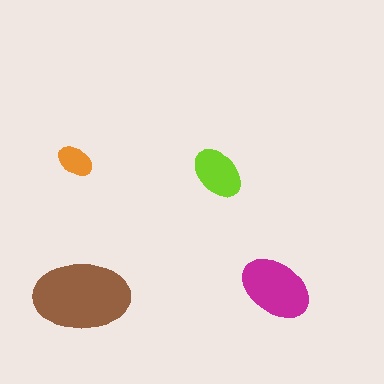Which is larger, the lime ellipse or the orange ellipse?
The lime one.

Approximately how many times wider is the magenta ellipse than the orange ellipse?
About 2 times wider.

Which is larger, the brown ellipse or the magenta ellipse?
The brown one.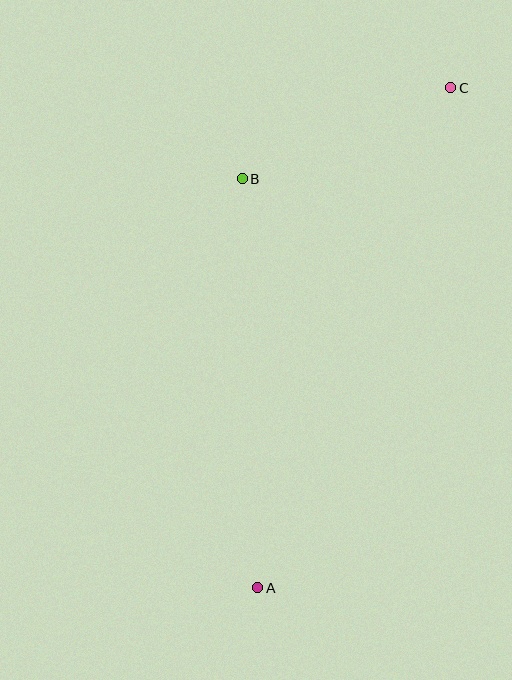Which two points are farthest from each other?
Points A and C are farthest from each other.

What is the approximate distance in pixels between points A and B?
The distance between A and B is approximately 409 pixels.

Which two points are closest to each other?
Points B and C are closest to each other.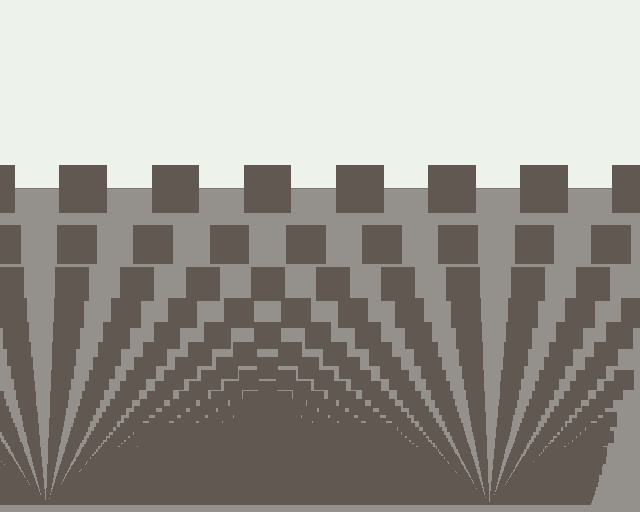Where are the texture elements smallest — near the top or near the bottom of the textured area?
Near the bottom.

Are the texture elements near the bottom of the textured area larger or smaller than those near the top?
Smaller. The gradient is inverted — elements near the bottom are smaller and denser.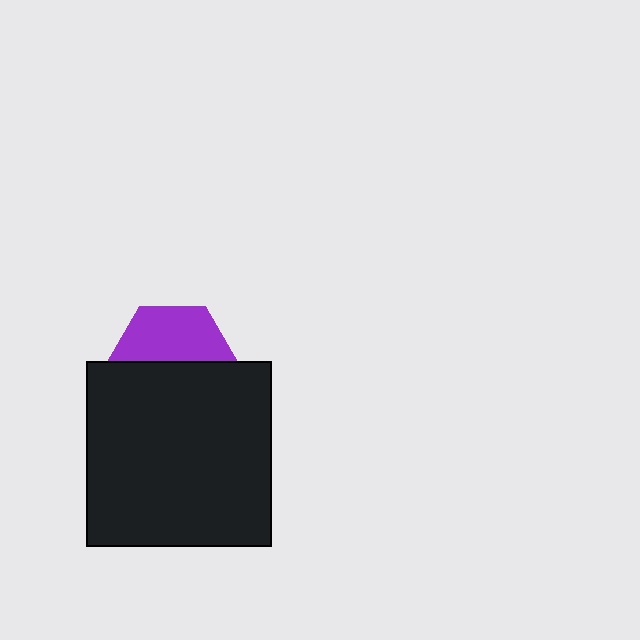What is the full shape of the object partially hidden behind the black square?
The partially hidden object is a purple hexagon.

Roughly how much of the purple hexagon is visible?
About half of it is visible (roughly 48%).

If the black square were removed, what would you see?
You would see the complete purple hexagon.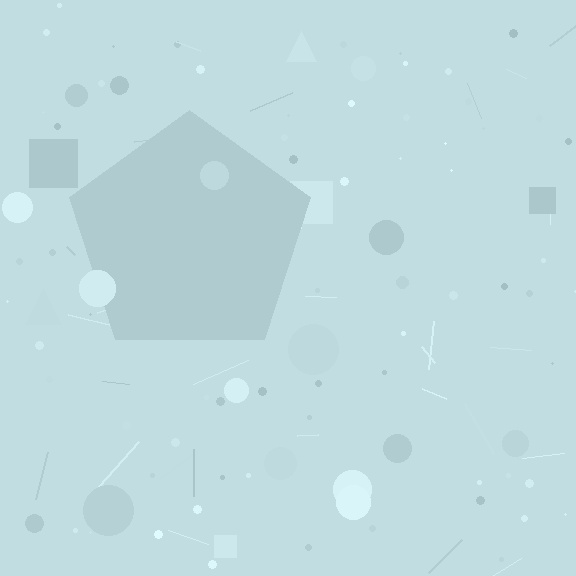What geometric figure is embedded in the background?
A pentagon is embedded in the background.